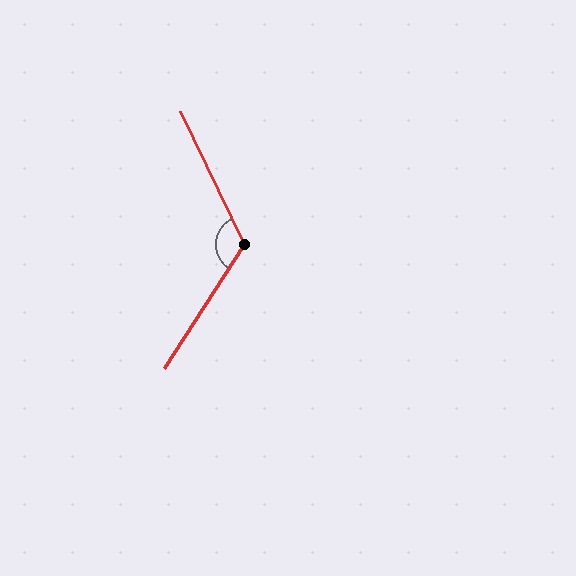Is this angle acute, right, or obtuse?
It is obtuse.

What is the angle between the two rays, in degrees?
Approximately 121 degrees.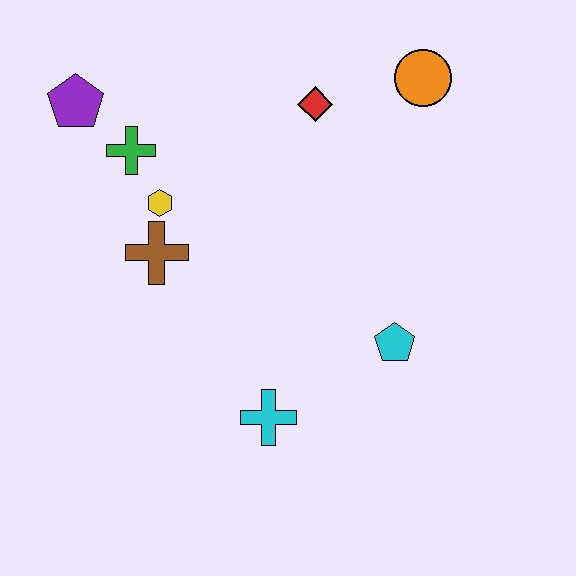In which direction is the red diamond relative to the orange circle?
The red diamond is to the left of the orange circle.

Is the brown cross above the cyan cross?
Yes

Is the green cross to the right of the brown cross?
No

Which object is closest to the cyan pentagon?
The cyan cross is closest to the cyan pentagon.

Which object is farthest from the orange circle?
The cyan cross is farthest from the orange circle.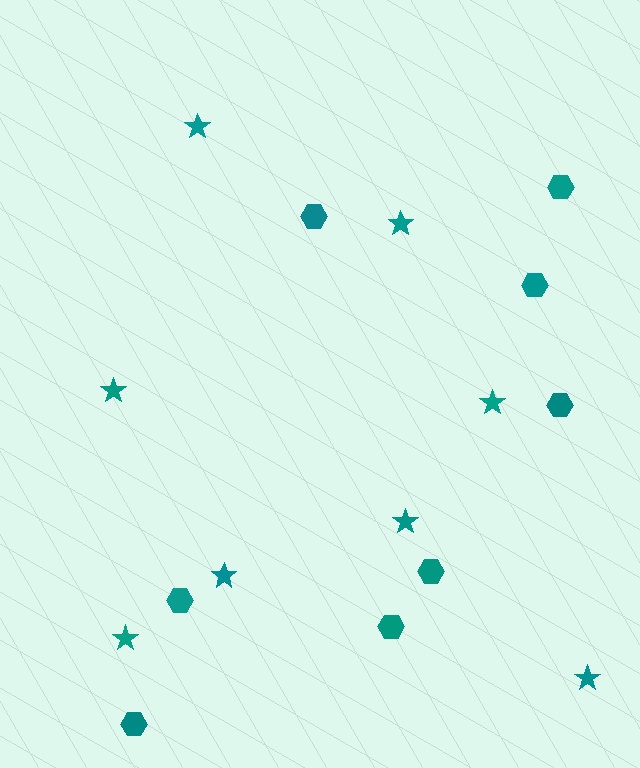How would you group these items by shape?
There are 2 groups: one group of stars (8) and one group of hexagons (8).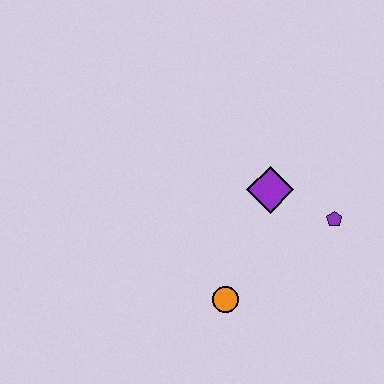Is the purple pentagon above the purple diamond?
No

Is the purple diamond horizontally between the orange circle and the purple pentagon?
Yes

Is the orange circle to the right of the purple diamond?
No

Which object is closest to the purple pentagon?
The purple diamond is closest to the purple pentagon.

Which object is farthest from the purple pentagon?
The orange circle is farthest from the purple pentagon.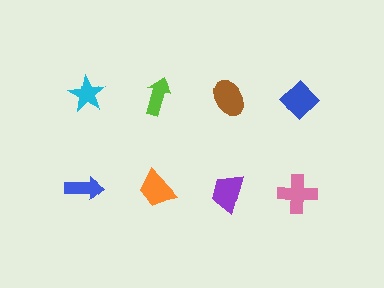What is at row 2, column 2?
An orange trapezoid.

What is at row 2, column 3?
A purple trapezoid.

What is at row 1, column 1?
A cyan star.